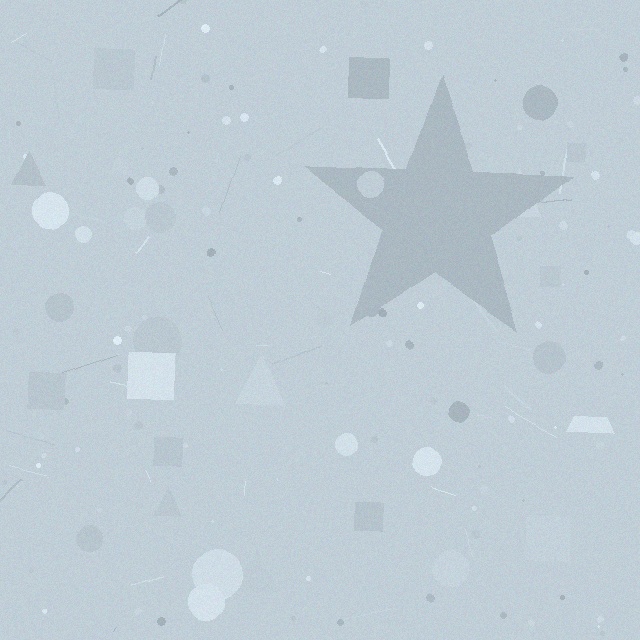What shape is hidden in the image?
A star is hidden in the image.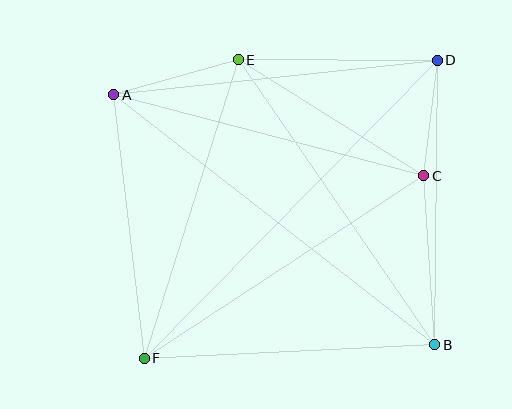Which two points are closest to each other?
Points C and D are closest to each other.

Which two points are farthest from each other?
Points D and F are farthest from each other.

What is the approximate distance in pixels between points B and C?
The distance between B and C is approximately 169 pixels.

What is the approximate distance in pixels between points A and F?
The distance between A and F is approximately 265 pixels.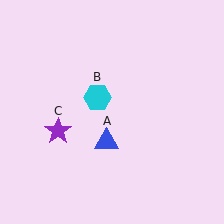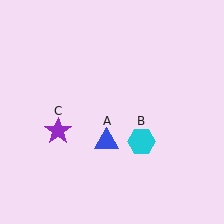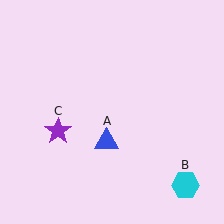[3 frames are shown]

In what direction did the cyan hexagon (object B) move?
The cyan hexagon (object B) moved down and to the right.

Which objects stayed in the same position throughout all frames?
Blue triangle (object A) and purple star (object C) remained stationary.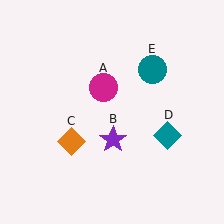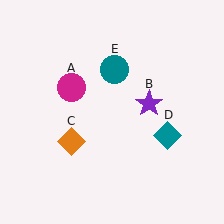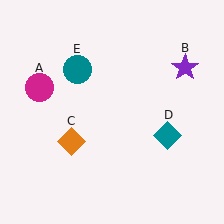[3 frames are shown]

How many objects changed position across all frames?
3 objects changed position: magenta circle (object A), purple star (object B), teal circle (object E).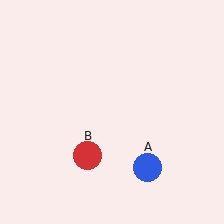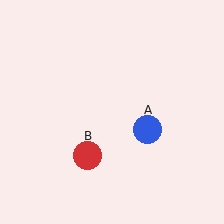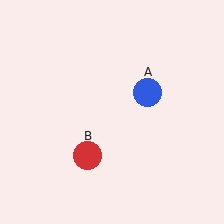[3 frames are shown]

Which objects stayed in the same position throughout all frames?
Red circle (object B) remained stationary.